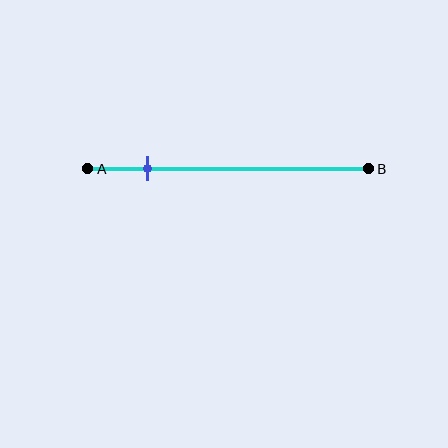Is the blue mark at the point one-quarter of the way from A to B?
No, the mark is at about 20% from A, not at the 25% one-quarter point.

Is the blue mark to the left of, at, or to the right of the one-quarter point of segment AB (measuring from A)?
The blue mark is to the left of the one-quarter point of segment AB.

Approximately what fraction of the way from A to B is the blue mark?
The blue mark is approximately 20% of the way from A to B.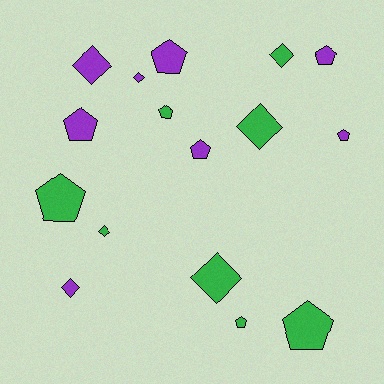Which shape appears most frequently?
Pentagon, with 9 objects.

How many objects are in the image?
There are 16 objects.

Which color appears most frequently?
Purple, with 8 objects.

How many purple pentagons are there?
There are 5 purple pentagons.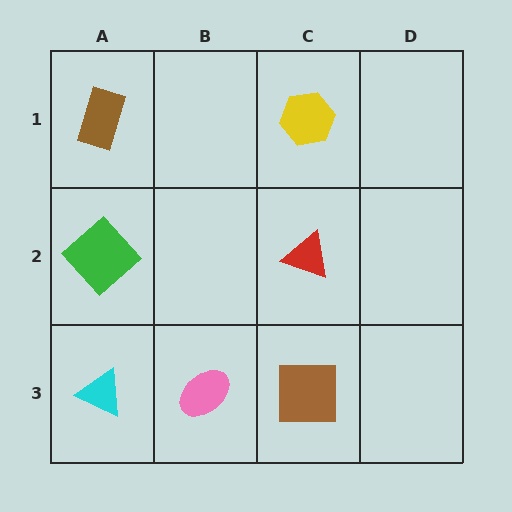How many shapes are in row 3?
3 shapes.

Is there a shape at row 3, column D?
No, that cell is empty.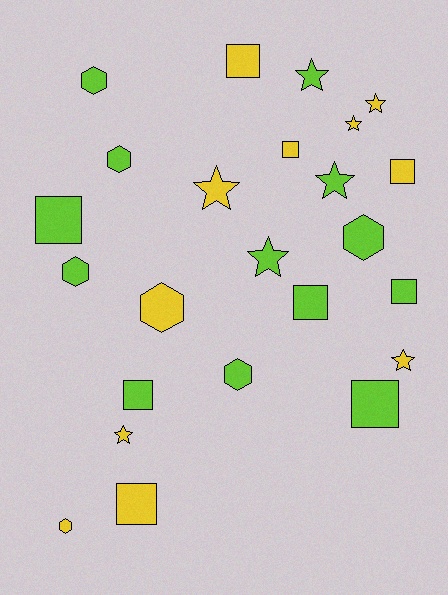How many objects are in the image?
There are 24 objects.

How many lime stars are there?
There are 3 lime stars.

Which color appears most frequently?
Lime, with 13 objects.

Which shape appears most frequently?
Square, with 9 objects.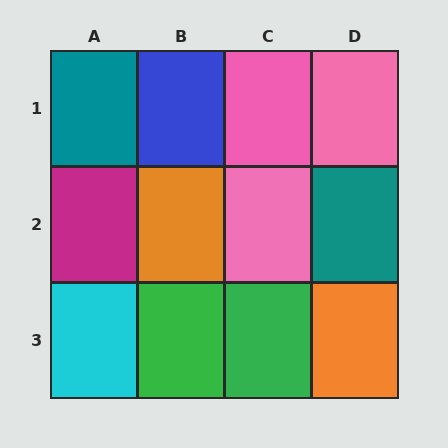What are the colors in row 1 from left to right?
Teal, blue, pink, pink.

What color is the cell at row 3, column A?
Cyan.